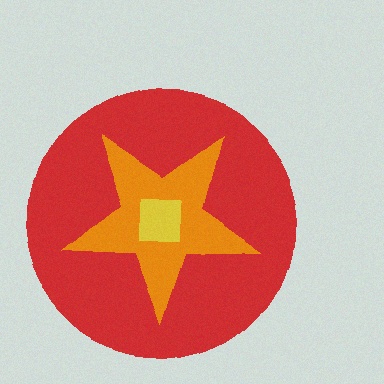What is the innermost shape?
The yellow square.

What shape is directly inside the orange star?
The yellow square.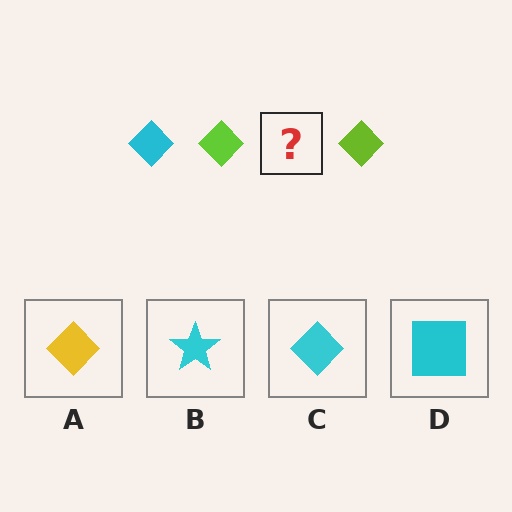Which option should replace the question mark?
Option C.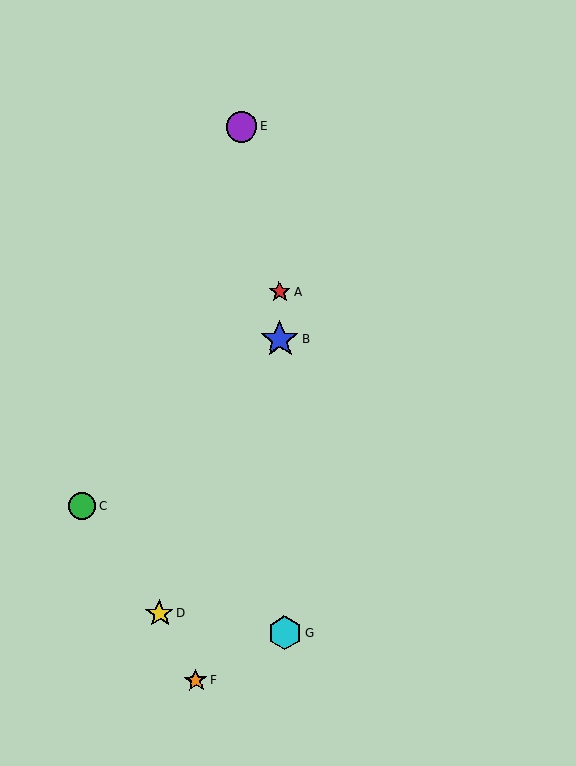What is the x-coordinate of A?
Object A is at x≈279.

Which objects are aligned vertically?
Objects A, B, G are aligned vertically.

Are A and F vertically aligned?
No, A is at x≈279 and F is at x≈196.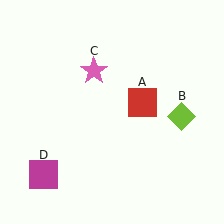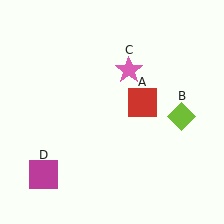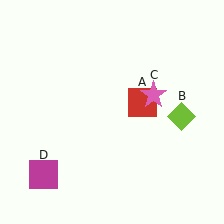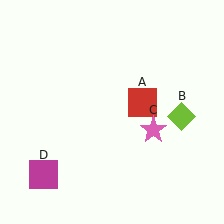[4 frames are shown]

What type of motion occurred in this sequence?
The pink star (object C) rotated clockwise around the center of the scene.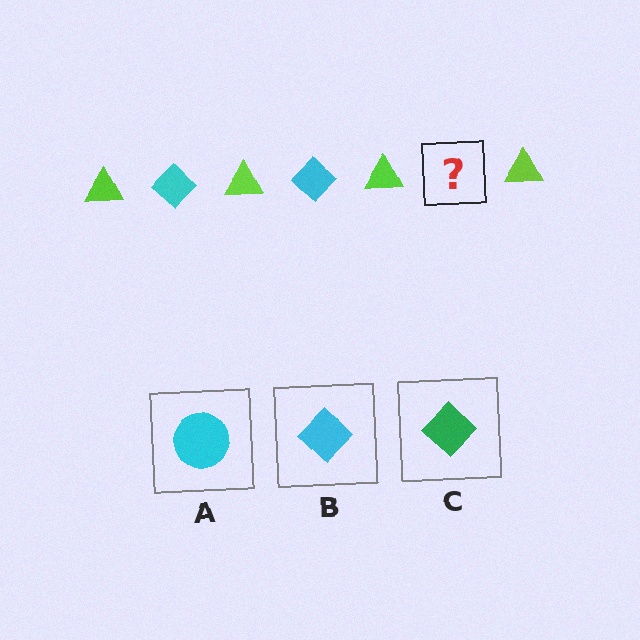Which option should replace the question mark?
Option B.